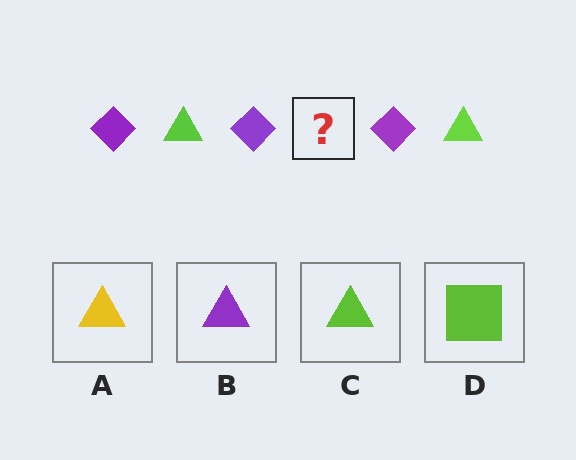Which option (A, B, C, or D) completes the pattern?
C.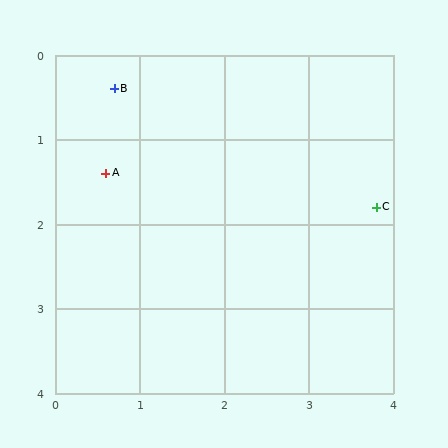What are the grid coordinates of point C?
Point C is at approximately (3.8, 1.8).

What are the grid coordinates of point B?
Point B is at approximately (0.7, 0.4).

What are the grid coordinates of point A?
Point A is at approximately (0.6, 1.4).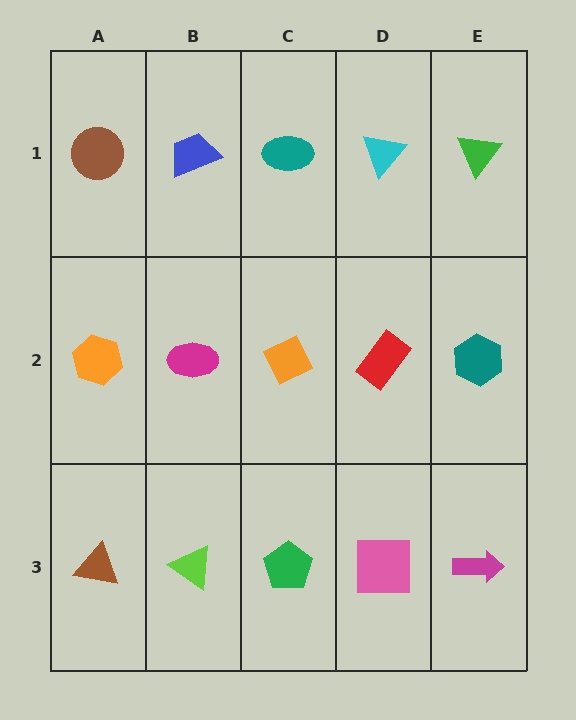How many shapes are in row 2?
5 shapes.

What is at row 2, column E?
A teal hexagon.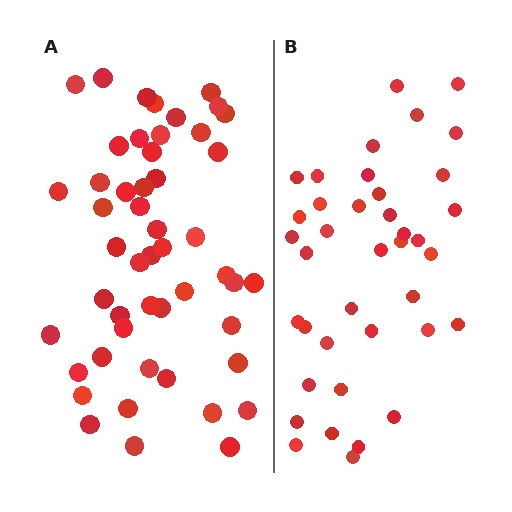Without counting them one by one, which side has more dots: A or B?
Region A (the left region) has more dots.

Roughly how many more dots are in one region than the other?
Region A has roughly 12 or so more dots than region B.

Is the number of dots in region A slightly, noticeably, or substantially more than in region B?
Region A has noticeably more, but not dramatically so. The ratio is roughly 1.3 to 1.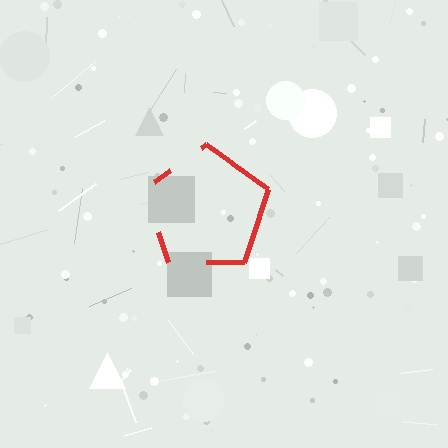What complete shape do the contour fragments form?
The contour fragments form a pentagon.